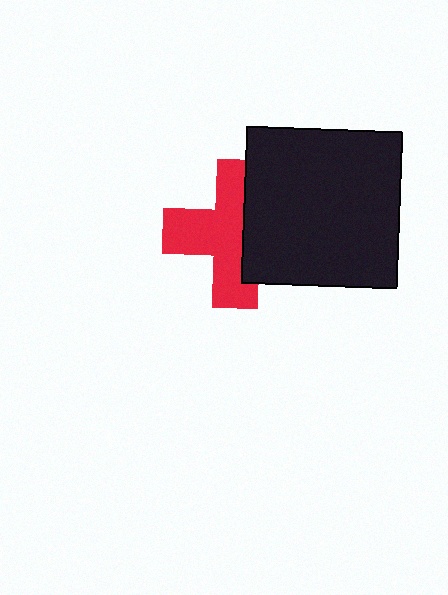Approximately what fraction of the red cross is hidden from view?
Roughly 40% of the red cross is hidden behind the black square.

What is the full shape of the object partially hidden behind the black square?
The partially hidden object is a red cross.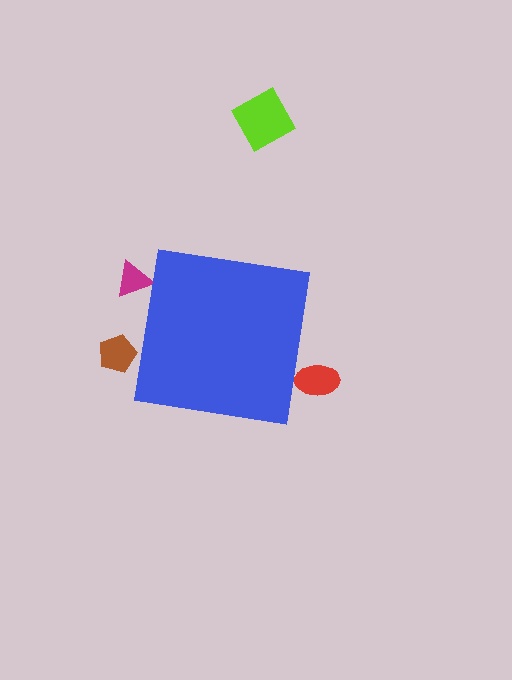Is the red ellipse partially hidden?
Yes, the red ellipse is partially hidden behind the blue square.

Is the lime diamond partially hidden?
No, the lime diamond is fully visible.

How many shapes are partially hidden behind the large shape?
3 shapes are partially hidden.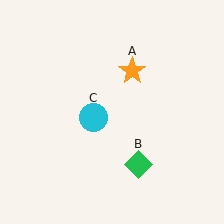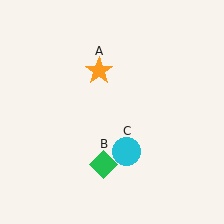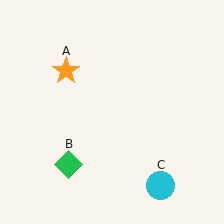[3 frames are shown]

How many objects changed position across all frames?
3 objects changed position: orange star (object A), green diamond (object B), cyan circle (object C).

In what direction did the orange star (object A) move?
The orange star (object A) moved left.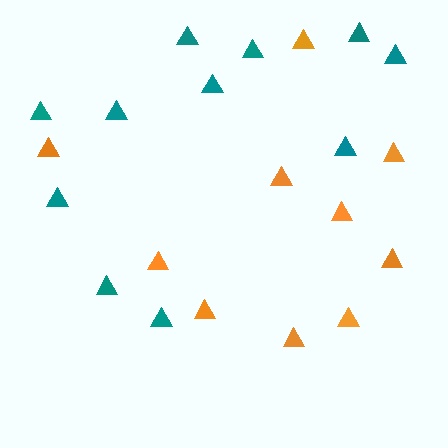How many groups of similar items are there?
There are 2 groups: one group of teal triangles (11) and one group of orange triangles (10).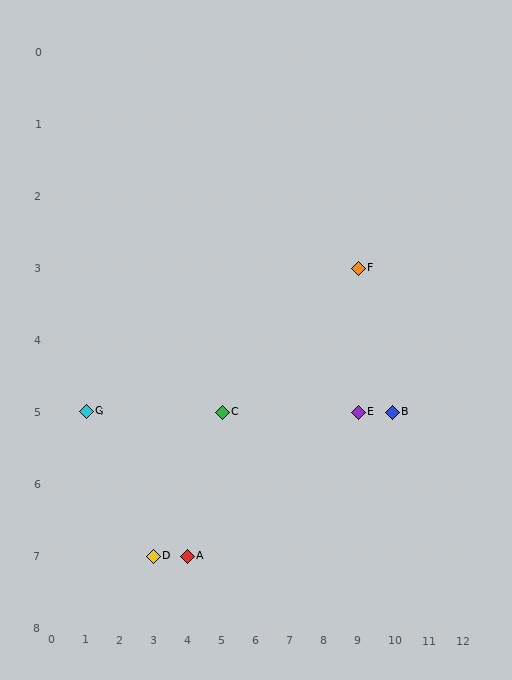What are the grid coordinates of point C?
Point C is at grid coordinates (5, 5).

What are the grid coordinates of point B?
Point B is at grid coordinates (10, 5).